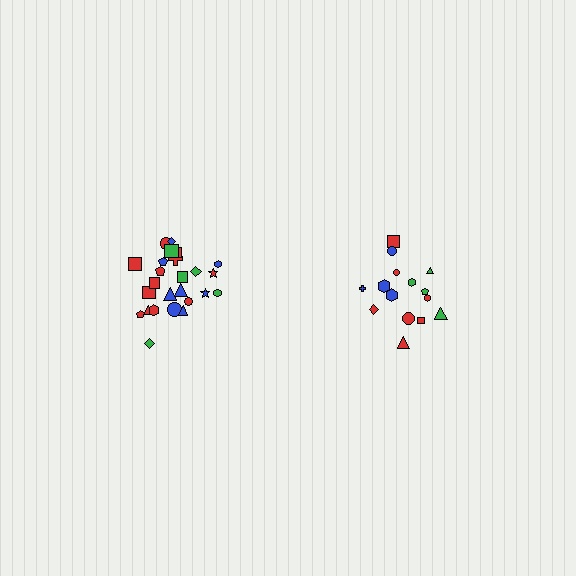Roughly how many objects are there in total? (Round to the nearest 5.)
Roughly 40 objects in total.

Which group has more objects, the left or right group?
The left group.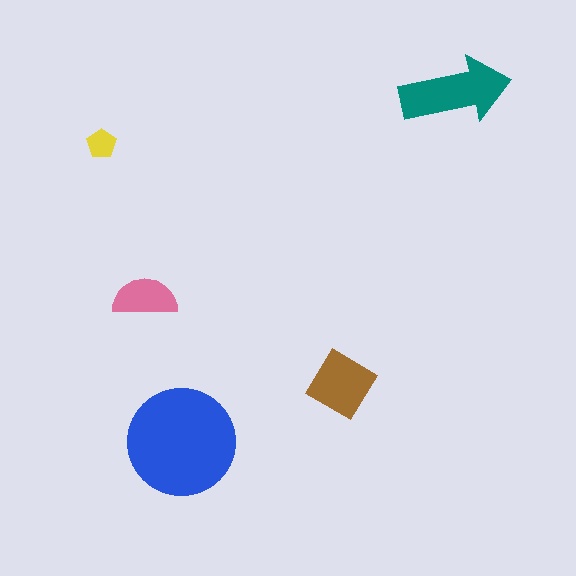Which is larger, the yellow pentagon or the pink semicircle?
The pink semicircle.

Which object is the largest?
The blue circle.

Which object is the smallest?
The yellow pentagon.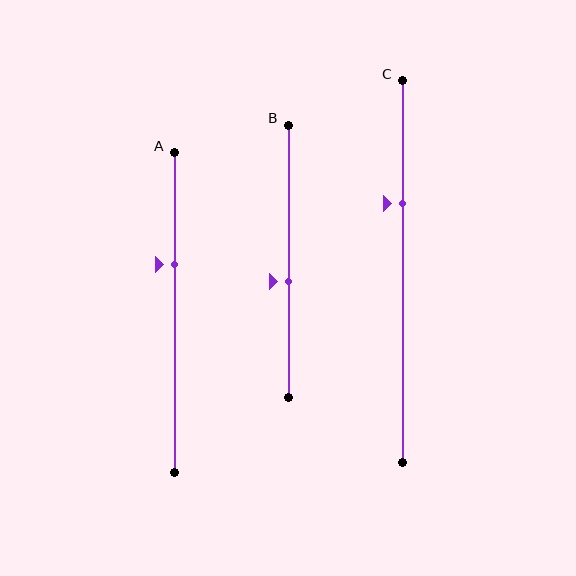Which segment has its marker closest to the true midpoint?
Segment B has its marker closest to the true midpoint.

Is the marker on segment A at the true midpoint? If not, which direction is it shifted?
No, the marker on segment A is shifted upward by about 15% of the segment length.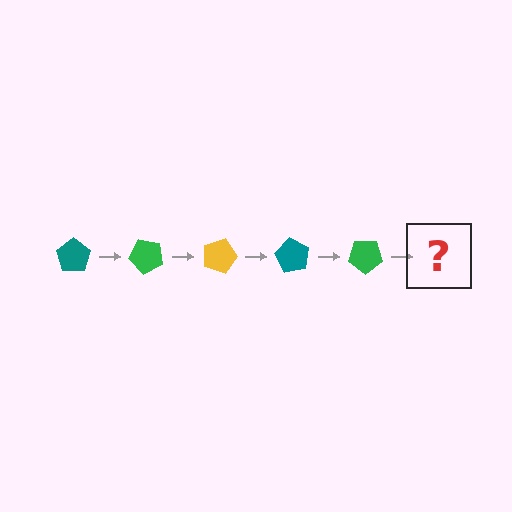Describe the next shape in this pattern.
It should be a yellow pentagon, rotated 225 degrees from the start.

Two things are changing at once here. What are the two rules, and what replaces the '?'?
The two rules are that it rotates 45 degrees each step and the color cycles through teal, green, and yellow. The '?' should be a yellow pentagon, rotated 225 degrees from the start.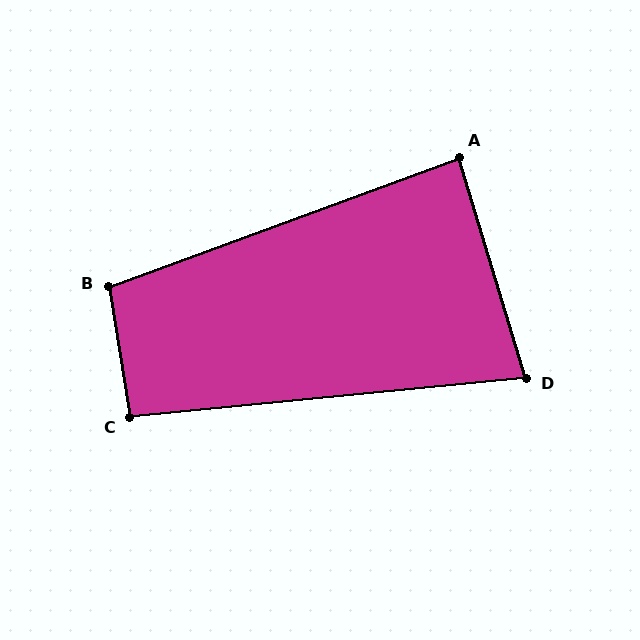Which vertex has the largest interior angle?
B, at approximately 101 degrees.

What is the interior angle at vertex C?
Approximately 93 degrees (approximately right).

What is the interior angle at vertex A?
Approximately 87 degrees (approximately right).